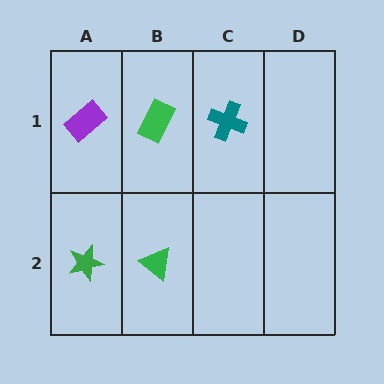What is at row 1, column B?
A green rectangle.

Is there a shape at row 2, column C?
No, that cell is empty.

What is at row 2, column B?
A green triangle.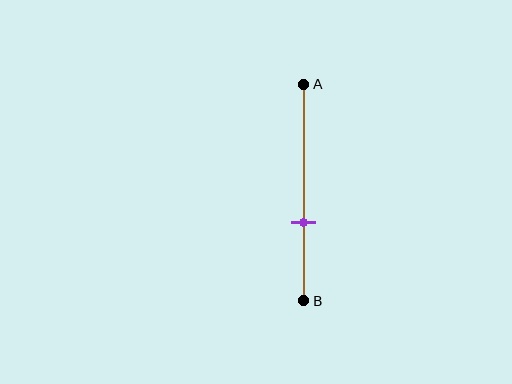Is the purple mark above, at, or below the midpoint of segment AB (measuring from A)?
The purple mark is below the midpoint of segment AB.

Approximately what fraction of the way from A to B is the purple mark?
The purple mark is approximately 65% of the way from A to B.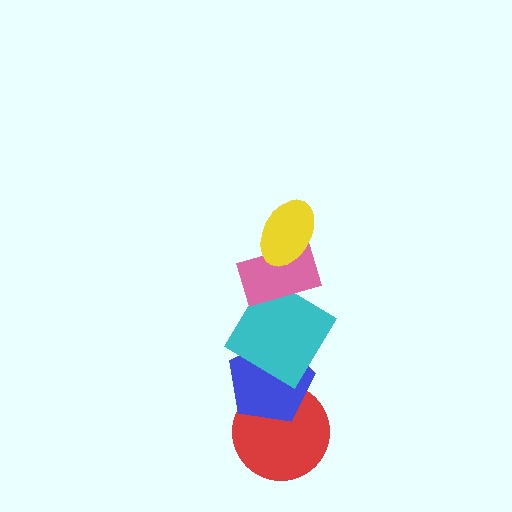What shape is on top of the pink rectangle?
The yellow ellipse is on top of the pink rectangle.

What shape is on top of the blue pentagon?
The cyan diamond is on top of the blue pentagon.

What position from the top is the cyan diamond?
The cyan diamond is 3rd from the top.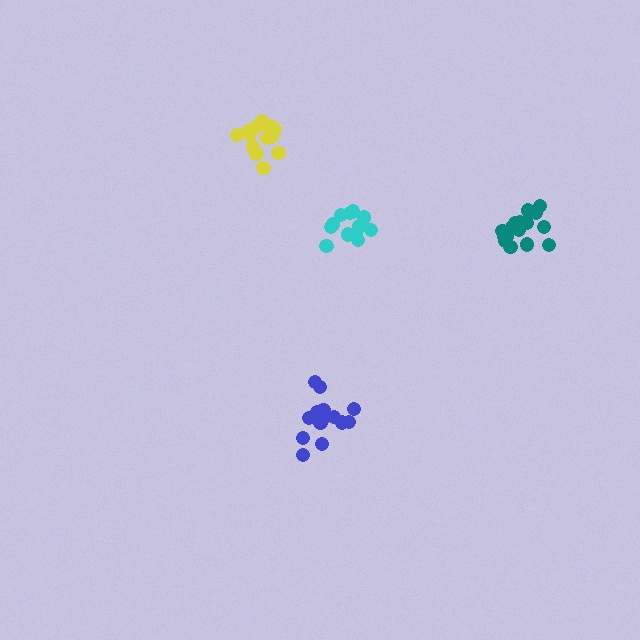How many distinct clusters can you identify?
There are 4 distinct clusters.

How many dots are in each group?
Group 1: 15 dots, Group 2: 14 dots, Group 3: 16 dots, Group 4: 13 dots (58 total).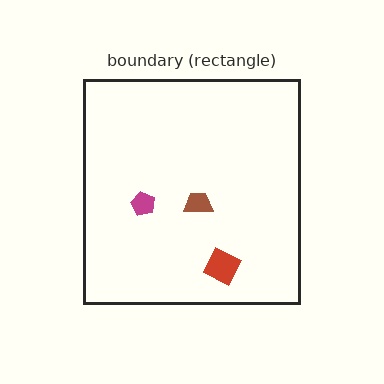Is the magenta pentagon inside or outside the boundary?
Inside.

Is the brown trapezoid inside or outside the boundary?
Inside.